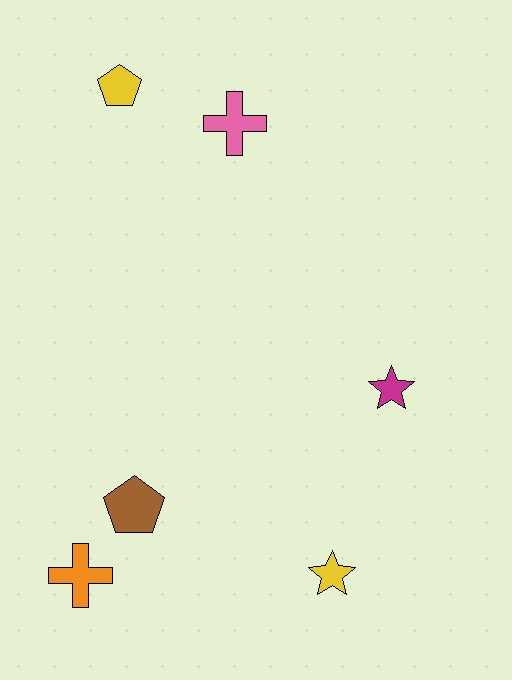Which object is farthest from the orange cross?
The yellow pentagon is farthest from the orange cross.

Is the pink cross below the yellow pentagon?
Yes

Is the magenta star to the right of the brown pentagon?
Yes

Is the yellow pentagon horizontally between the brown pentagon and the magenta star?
No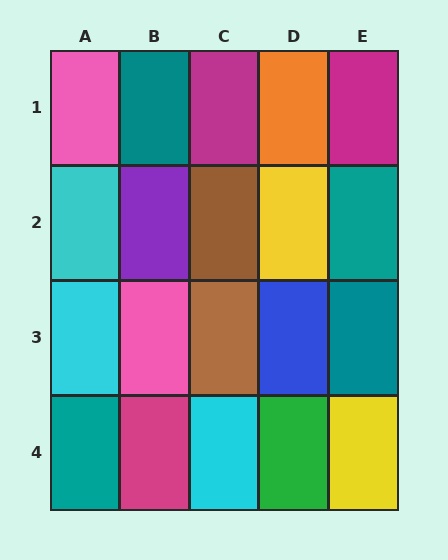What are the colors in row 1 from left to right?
Pink, teal, magenta, orange, magenta.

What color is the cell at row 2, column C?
Brown.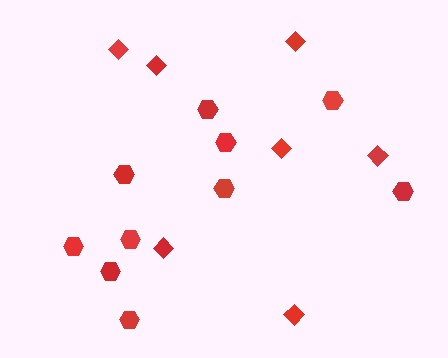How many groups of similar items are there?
There are 2 groups: one group of hexagons (10) and one group of diamonds (7).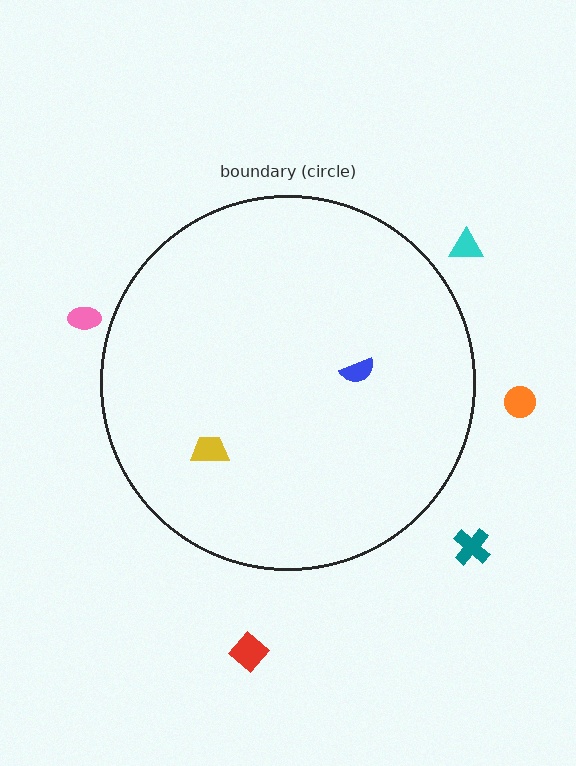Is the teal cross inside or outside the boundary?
Outside.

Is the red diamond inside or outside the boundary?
Outside.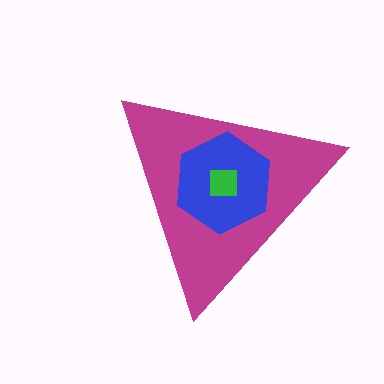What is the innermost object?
The green square.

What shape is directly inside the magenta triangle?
The blue hexagon.